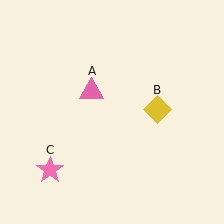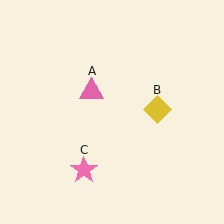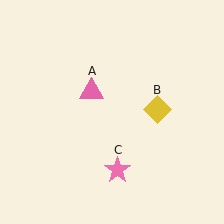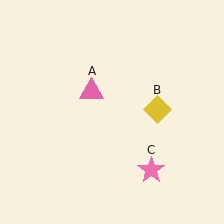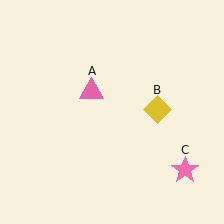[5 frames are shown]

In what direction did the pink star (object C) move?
The pink star (object C) moved right.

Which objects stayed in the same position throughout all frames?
Pink triangle (object A) and yellow diamond (object B) remained stationary.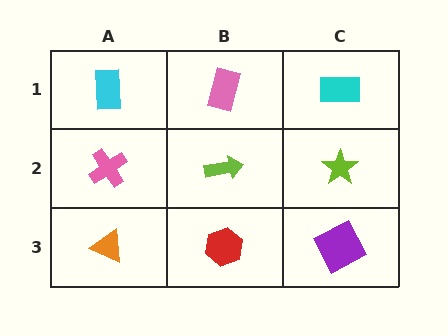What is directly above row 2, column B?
A pink rectangle.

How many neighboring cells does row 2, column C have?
3.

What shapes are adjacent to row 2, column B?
A pink rectangle (row 1, column B), a red hexagon (row 3, column B), a pink cross (row 2, column A), a lime star (row 2, column C).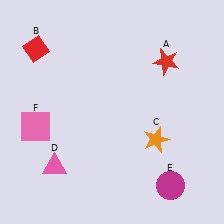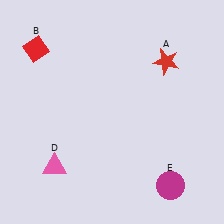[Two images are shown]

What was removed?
The pink square (F), the orange star (C) were removed in Image 2.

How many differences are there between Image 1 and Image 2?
There are 2 differences between the two images.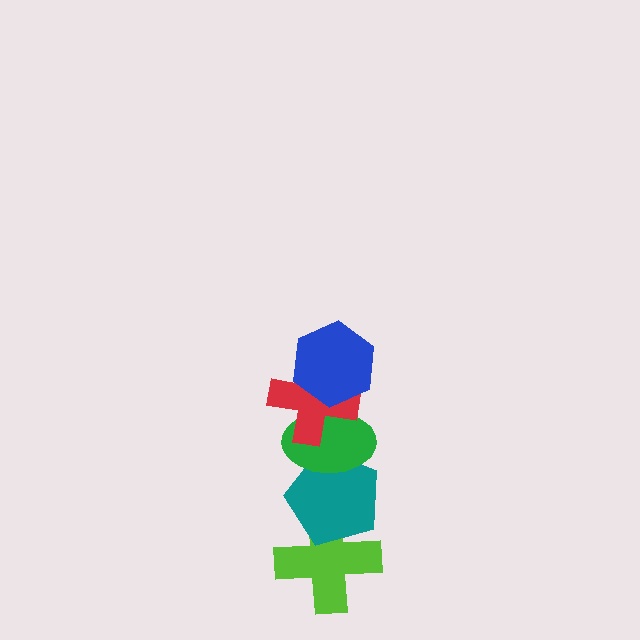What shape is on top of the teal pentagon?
The green ellipse is on top of the teal pentagon.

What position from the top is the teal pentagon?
The teal pentagon is 4th from the top.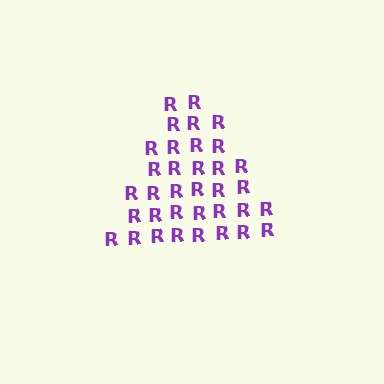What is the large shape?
The large shape is a triangle.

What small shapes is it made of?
It is made of small letter R's.